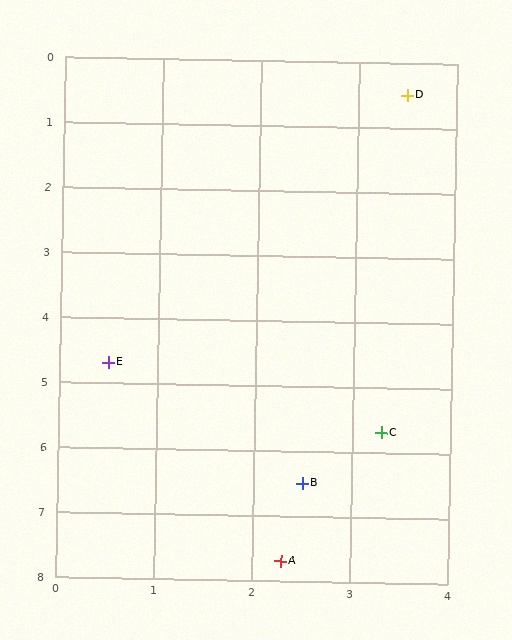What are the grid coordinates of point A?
Point A is at approximately (2.3, 7.7).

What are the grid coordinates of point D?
Point D is at approximately (3.5, 0.5).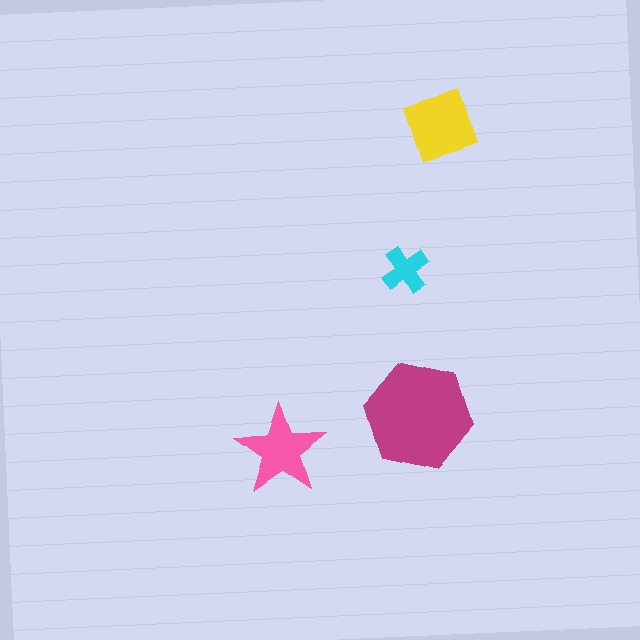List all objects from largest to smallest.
The magenta hexagon, the yellow diamond, the pink star, the cyan cross.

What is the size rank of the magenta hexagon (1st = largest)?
1st.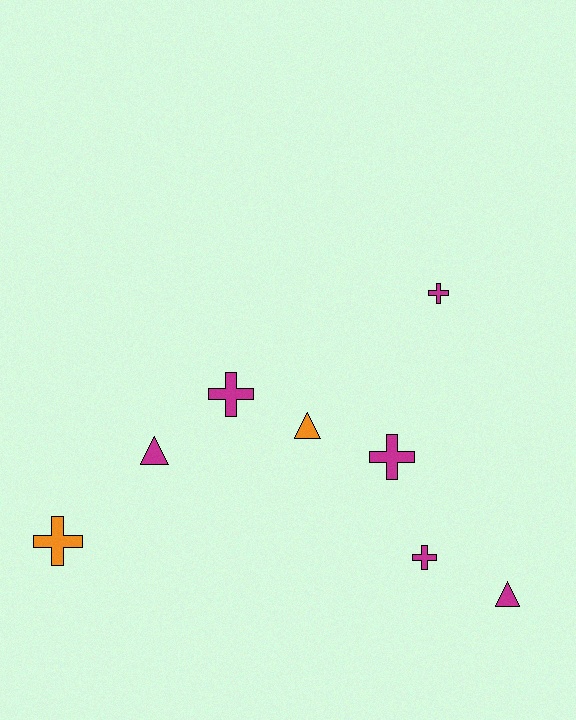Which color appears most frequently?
Magenta, with 6 objects.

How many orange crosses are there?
There is 1 orange cross.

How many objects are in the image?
There are 8 objects.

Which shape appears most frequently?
Cross, with 5 objects.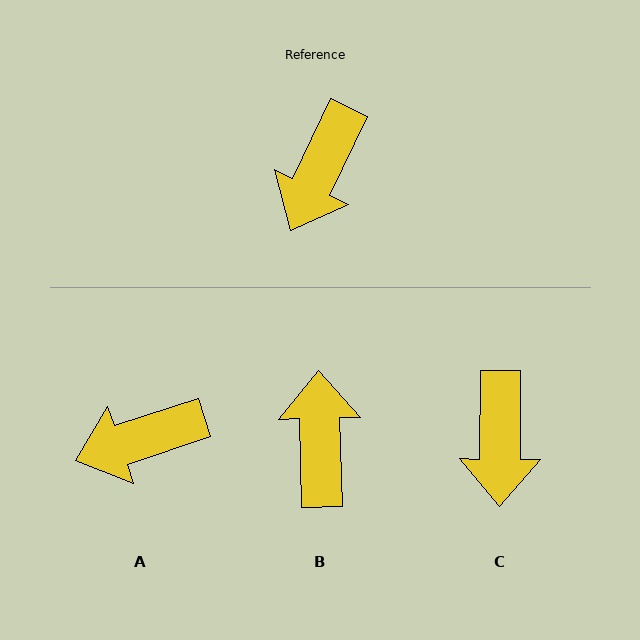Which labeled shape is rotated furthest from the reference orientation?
B, about 153 degrees away.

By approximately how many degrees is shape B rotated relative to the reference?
Approximately 153 degrees clockwise.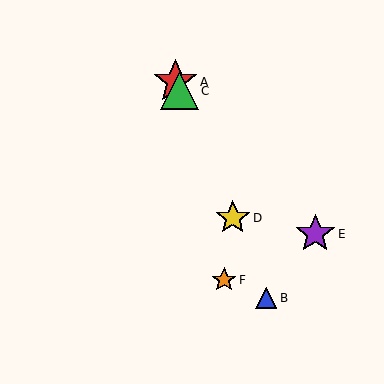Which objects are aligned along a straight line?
Objects A, B, C, D are aligned along a straight line.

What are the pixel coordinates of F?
Object F is at (224, 280).